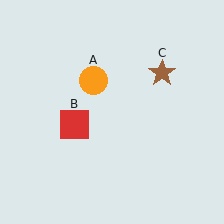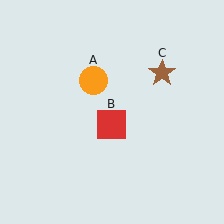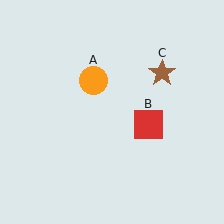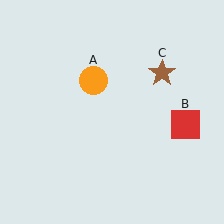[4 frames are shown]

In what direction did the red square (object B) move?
The red square (object B) moved right.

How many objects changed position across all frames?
1 object changed position: red square (object B).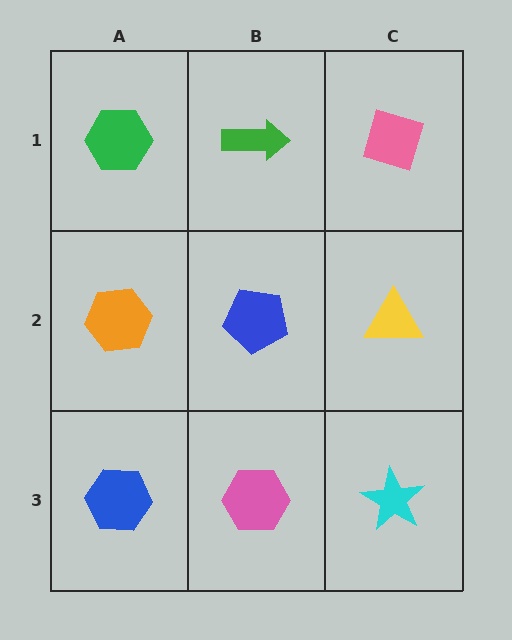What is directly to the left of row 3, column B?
A blue hexagon.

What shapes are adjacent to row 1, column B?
A blue pentagon (row 2, column B), a green hexagon (row 1, column A), a pink diamond (row 1, column C).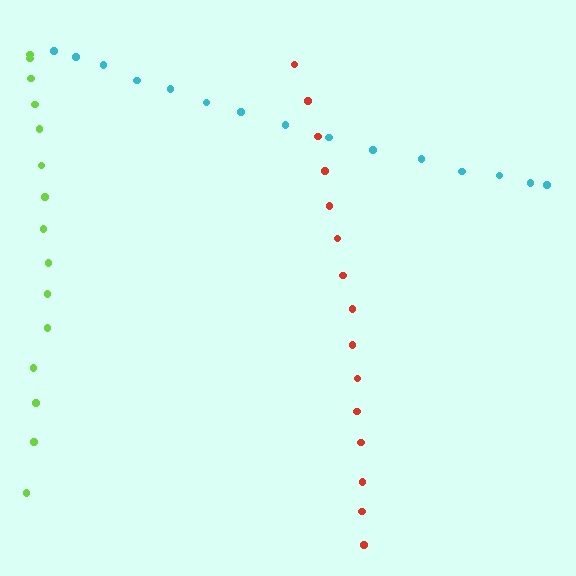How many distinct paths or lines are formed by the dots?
There are 3 distinct paths.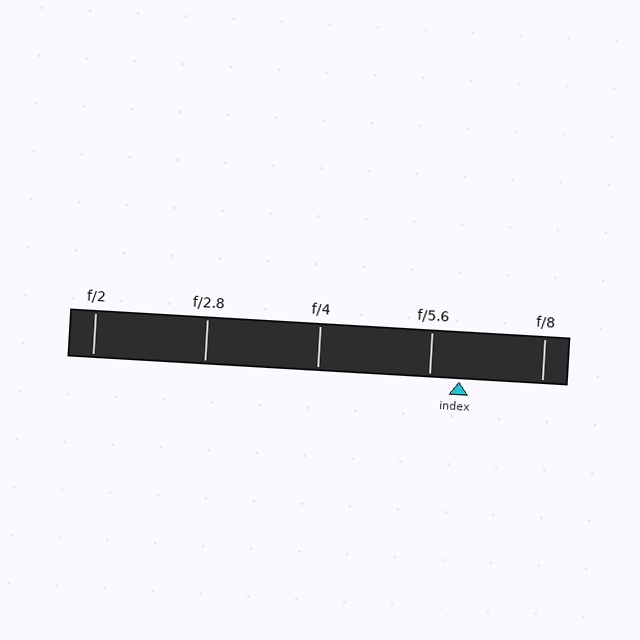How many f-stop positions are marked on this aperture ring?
There are 5 f-stop positions marked.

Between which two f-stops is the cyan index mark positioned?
The index mark is between f/5.6 and f/8.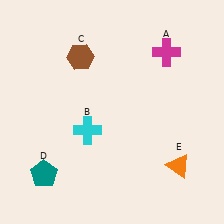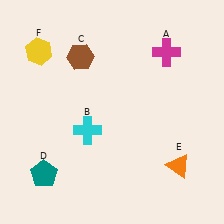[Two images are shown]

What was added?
A yellow hexagon (F) was added in Image 2.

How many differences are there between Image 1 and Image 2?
There is 1 difference between the two images.